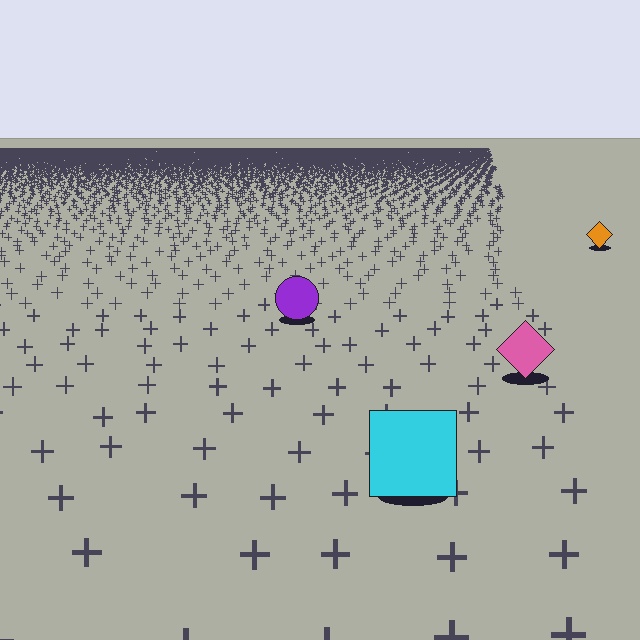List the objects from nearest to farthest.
From nearest to farthest: the cyan square, the pink diamond, the purple circle, the orange diamond.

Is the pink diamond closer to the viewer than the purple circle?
Yes. The pink diamond is closer — you can tell from the texture gradient: the ground texture is coarser near it.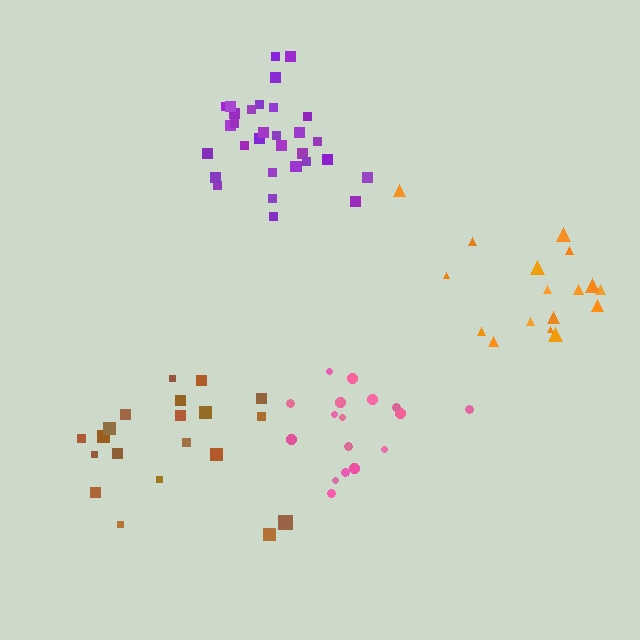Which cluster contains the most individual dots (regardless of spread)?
Purple (32).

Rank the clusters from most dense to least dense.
purple, pink, brown, orange.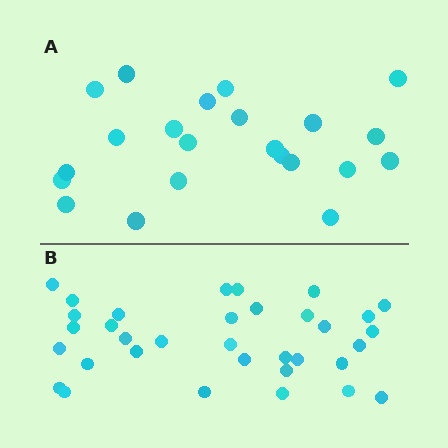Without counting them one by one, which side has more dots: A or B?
Region B (the bottom region) has more dots.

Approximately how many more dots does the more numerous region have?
Region B has roughly 12 or so more dots than region A.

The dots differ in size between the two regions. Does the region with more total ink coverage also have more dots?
No. Region A has more total ink coverage because its dots are larger, but region B actually contains more individual dots. Total area can be misleading — the number of items is what matters here.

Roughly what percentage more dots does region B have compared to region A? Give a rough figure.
About 55% more.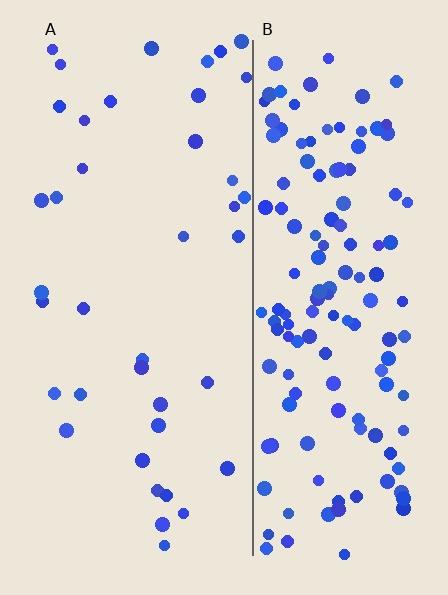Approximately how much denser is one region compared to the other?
Approximately 3.7× — region B over region A.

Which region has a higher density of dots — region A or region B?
B (the right).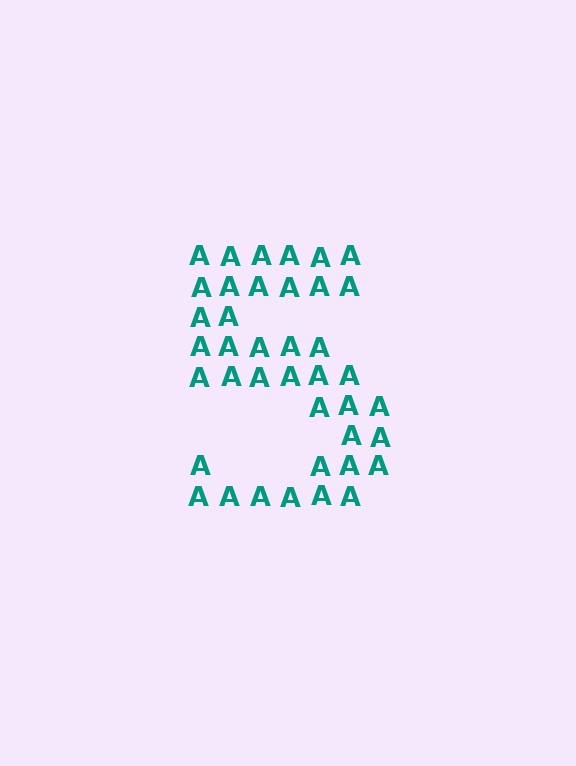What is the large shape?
The large shape is the digit 5.